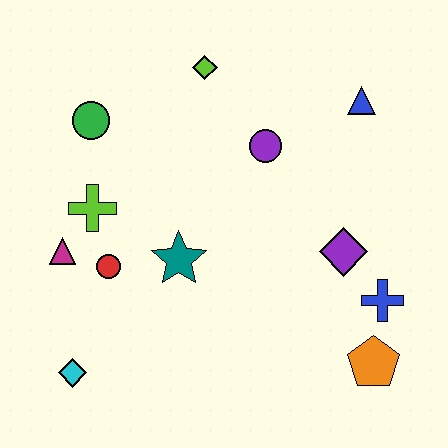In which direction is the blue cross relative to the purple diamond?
The blue cross is below the purple diamond.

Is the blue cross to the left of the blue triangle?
No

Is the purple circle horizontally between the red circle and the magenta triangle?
No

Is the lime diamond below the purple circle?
No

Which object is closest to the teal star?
The red circle is closest to the teal star.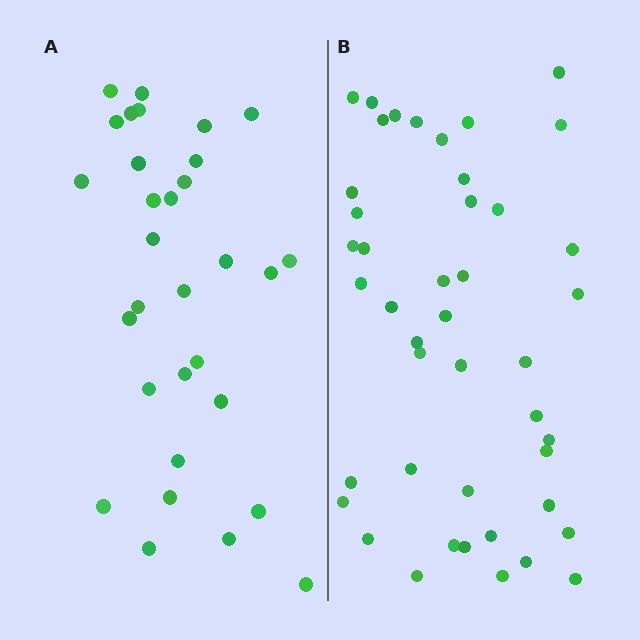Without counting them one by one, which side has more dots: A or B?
Region B (the right region) has more dots.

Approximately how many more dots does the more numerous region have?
Region B has approximately 15 more dots than region A.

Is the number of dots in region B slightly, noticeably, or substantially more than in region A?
Region B has noticeably more, but not dramatically so. The ratio is roughly 1.4 to 1.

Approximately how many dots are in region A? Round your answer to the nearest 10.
About 30 dots. (The exact count is 31, which rounds to 30.)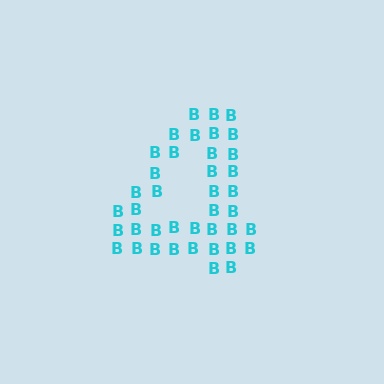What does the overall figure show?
The overall figure shows the digit 4.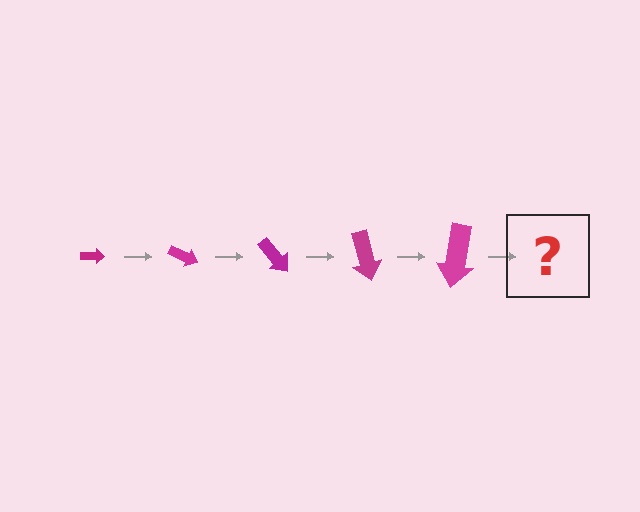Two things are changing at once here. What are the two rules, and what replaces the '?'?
The two rules are that the arrow grows larger each step and it rotates 25 degrees each step. The '?' should be an arrow, larger than the previous one and rotated 125 degrees from the start.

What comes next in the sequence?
The next element should be an arrow, larger than the previous one and rotated 125 degrees from the start.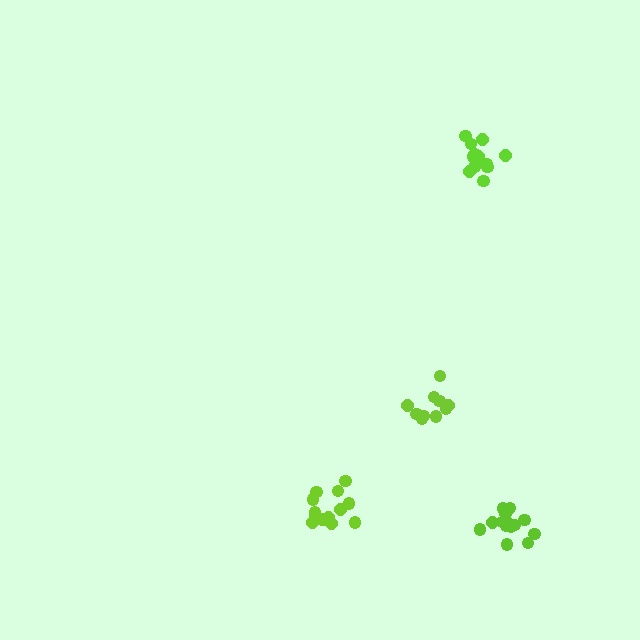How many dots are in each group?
Group 1: 10 dots, Group 2: 14 dots, Group 3: 15 dots, Group 4: 13 dots (52 total).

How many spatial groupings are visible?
There are 4 spatial groupings.